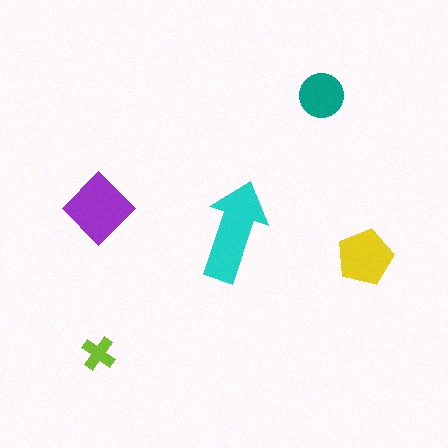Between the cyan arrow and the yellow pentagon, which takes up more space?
The cyan arrow.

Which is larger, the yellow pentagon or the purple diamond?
The purple diamond.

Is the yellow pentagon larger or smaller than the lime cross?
Larger.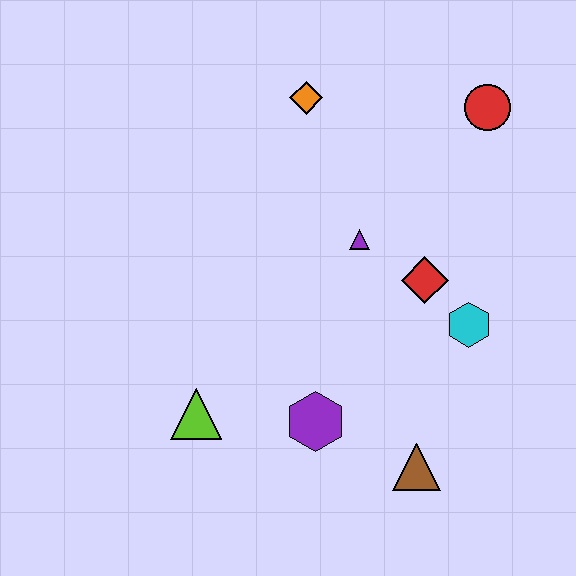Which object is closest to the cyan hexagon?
The red diamond is closest to the cyan hexagon.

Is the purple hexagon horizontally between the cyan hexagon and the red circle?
No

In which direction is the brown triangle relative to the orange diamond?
The brown triangle is below the orange diamond.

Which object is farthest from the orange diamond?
The brown triangle is farthest from the orange diamond.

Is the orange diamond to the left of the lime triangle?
No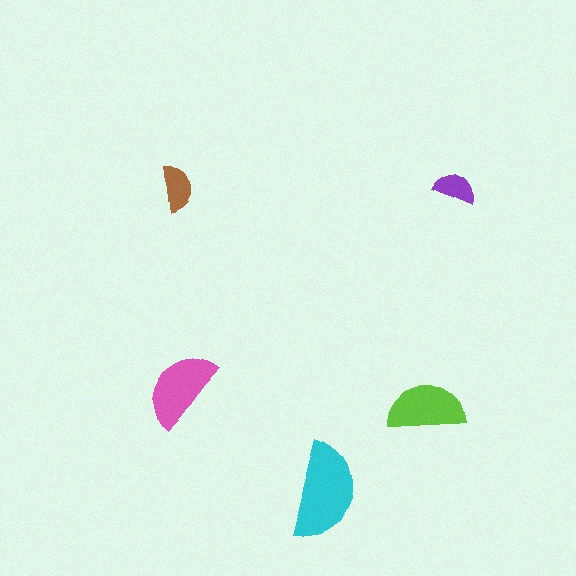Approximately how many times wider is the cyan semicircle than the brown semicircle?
About 2 times wider.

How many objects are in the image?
There are 5 objects in the image.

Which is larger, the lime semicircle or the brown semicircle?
The lime one.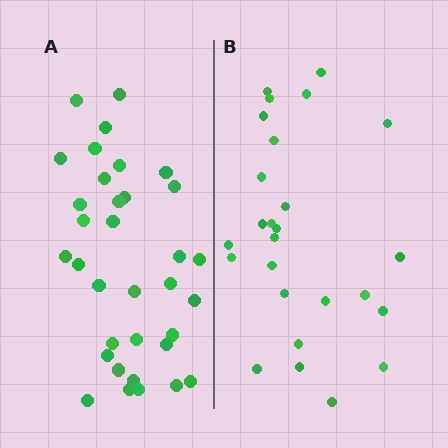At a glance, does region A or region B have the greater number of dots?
Region A (the left region) has more dots.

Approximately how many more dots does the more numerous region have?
Region A has roughly 8 or so more dots than region B.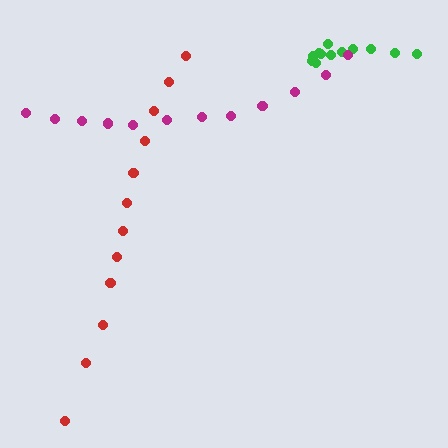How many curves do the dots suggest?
There are 3 distinct paths.